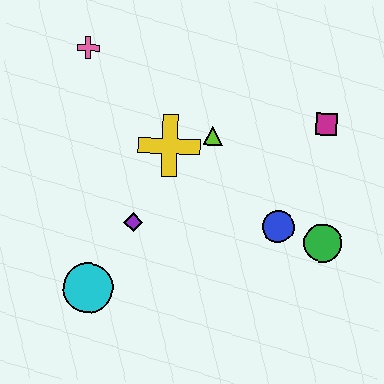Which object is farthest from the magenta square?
The cyan circle is farthest from the magenta square.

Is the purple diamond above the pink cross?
No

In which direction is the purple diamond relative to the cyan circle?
The purple diamond is above the cyan circle.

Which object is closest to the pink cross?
The yellow cross is closest to the pink cross.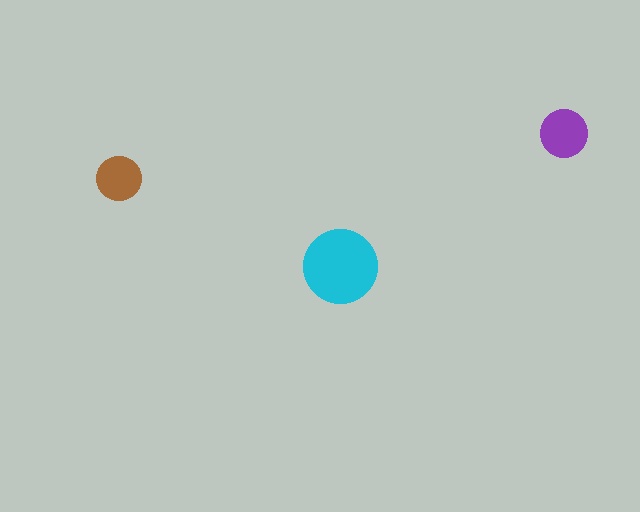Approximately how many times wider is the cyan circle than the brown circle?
About 1.5 times wider.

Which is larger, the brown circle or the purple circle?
The purple one.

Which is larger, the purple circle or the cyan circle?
The cyan one.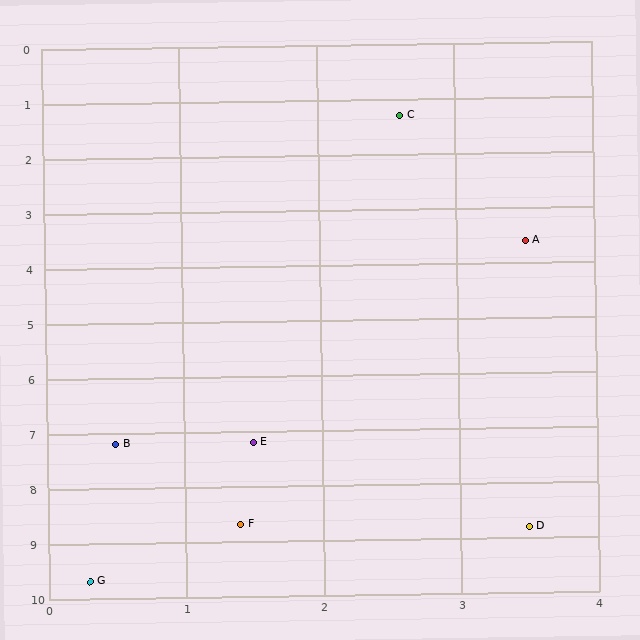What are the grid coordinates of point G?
Point G is at approximately (0.3, 9.7).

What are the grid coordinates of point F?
Point F is at approximately (1.4, 8.7).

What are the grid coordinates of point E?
Point E is at approximately (1.5, 7.2).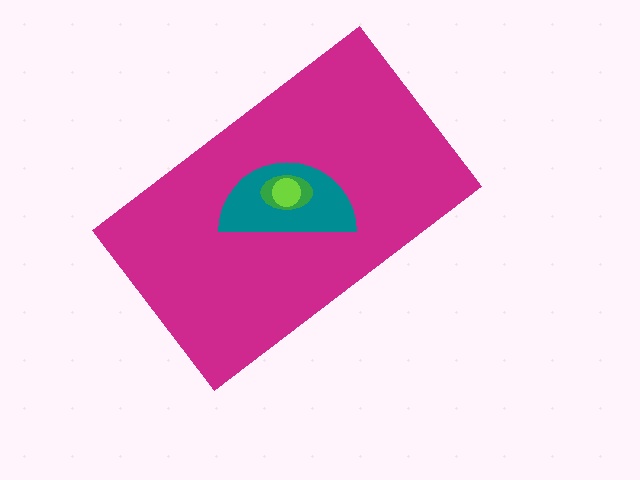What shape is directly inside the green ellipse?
The lime circle.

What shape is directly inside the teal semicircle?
The green ellipse.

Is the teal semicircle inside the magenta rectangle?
Yes.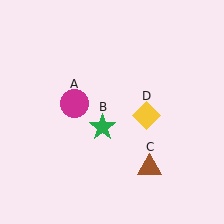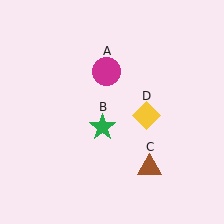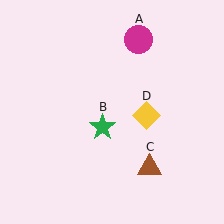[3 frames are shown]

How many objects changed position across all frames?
1 object changed position: magenta circle (object A).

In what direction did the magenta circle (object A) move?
The magenta circle (object A) moved up and to the right.